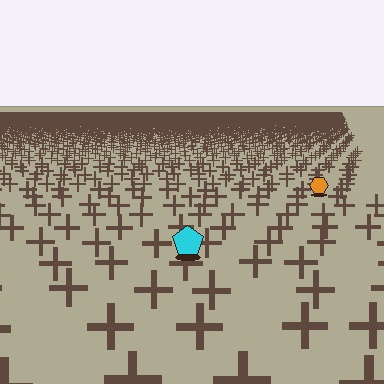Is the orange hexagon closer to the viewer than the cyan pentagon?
No. The cyan pentagon is closer — you can tell from the texture gradient: the ground texture is coarser near it.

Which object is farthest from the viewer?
The orange hexagon is farthest from the viewer. It appears smaller and the ground texture around it is denser.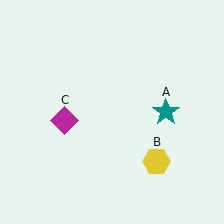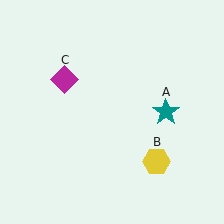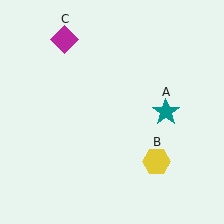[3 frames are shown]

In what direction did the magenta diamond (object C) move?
The magenta diamond (object C) moved up.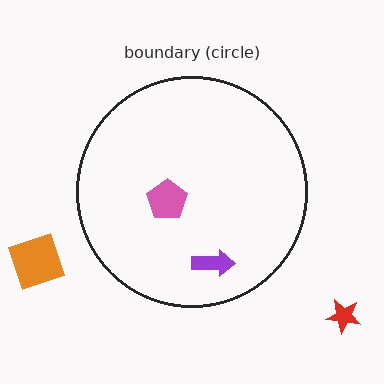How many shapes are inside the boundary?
2 inside, 2 outside.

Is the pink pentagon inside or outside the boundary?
Inside.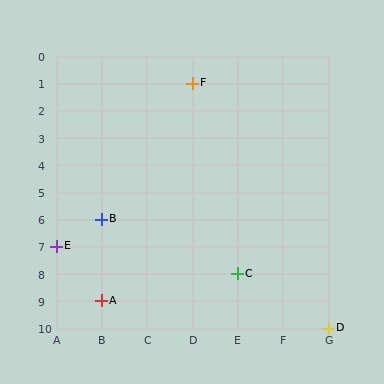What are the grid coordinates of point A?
Point A is at grid coordinates (B, 9).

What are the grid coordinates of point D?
Point D is at grid coordinates (G, 10).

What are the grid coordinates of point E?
Point E is at grid coordinates (A, 7).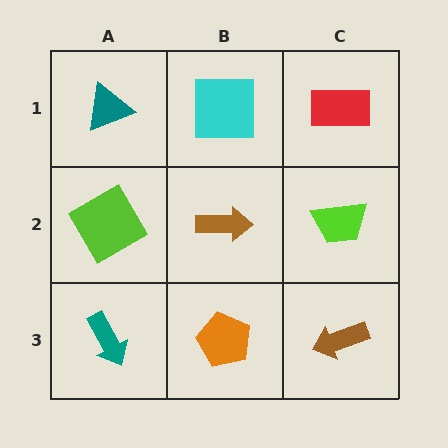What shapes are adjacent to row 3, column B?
A brown arrow (row 2, column B), a teal arrow (row 3, column A), a brown arrow (row 3, column C).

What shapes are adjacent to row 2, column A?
A teal triangle (row 1, column A), a teal arrow (row 3, column A), a brown arrow (row 2, column B).